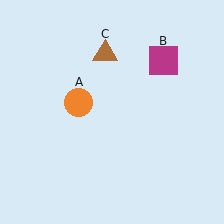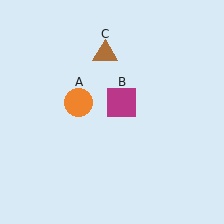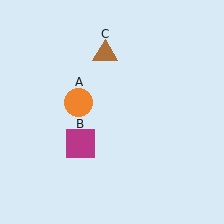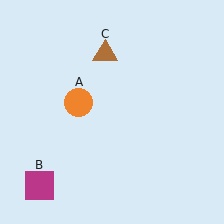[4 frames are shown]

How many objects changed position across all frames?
1 object changed position: magenta square (object B).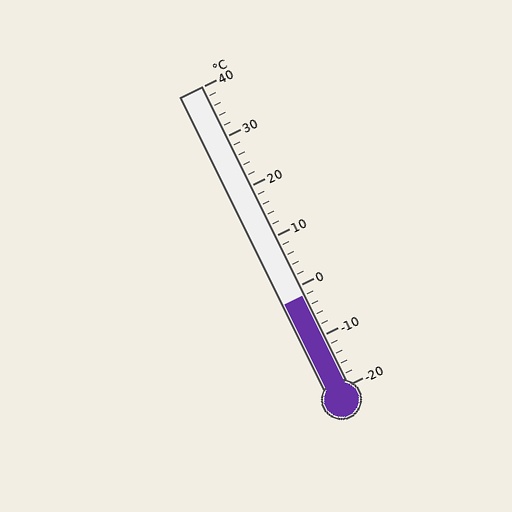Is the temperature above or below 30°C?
The temperature is below 30°C.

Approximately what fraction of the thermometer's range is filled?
The thermometer is filled to approximately 30% of its range.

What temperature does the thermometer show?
The thermometer shows approximately -2°C.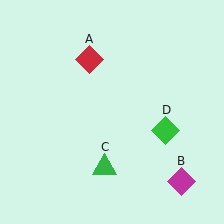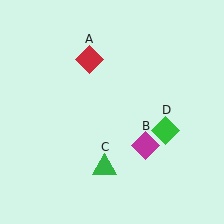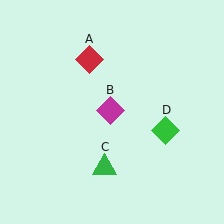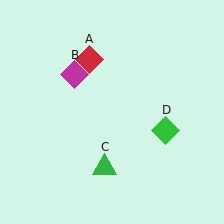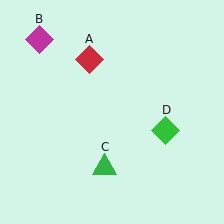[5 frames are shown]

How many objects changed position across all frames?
1 object changed position: magenta diamond (object B).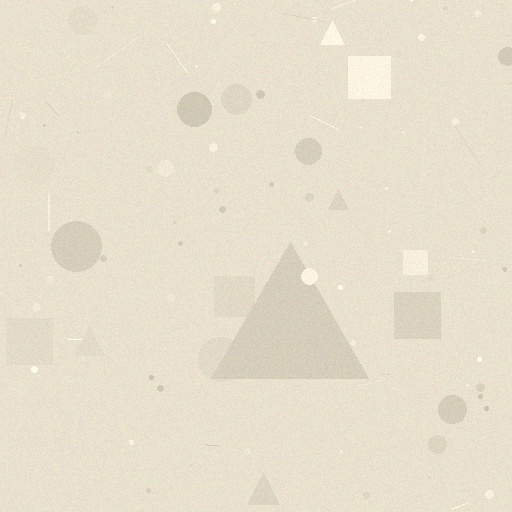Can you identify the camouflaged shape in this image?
The camouflaged shape is a triangle.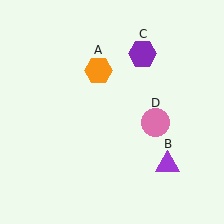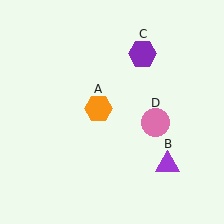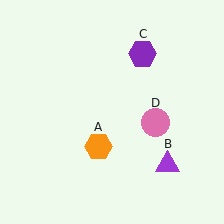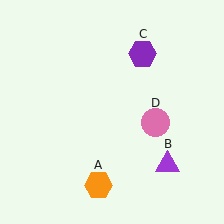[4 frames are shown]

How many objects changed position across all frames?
1 object changed position: orange hexagon (object A).